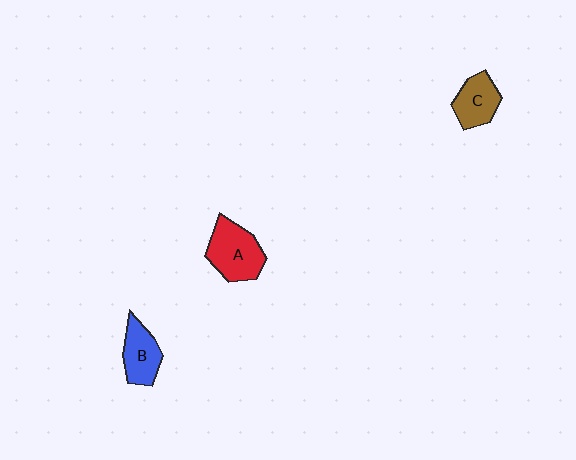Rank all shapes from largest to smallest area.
From largest to smallest: A (red), B (blue), C (brown).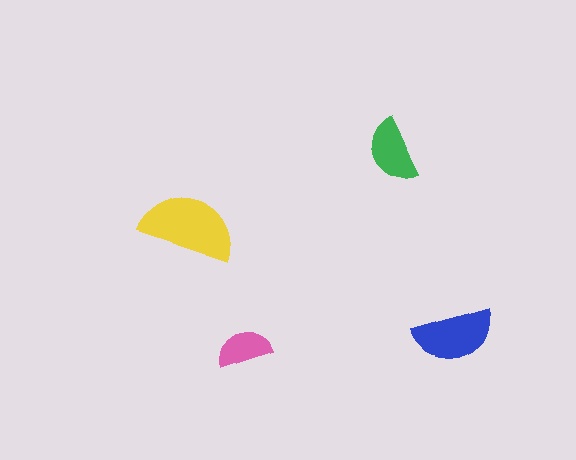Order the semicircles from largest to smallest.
the yellow one, the blue one, the green one, the pink one.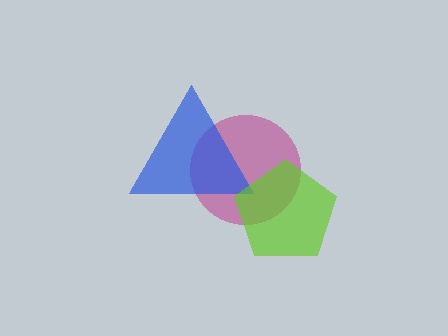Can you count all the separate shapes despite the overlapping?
Yes, there are 3 separate shapes.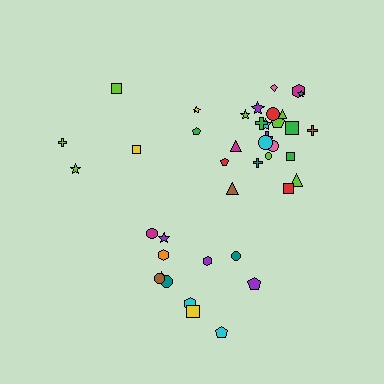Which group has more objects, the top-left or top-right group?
The top-right group.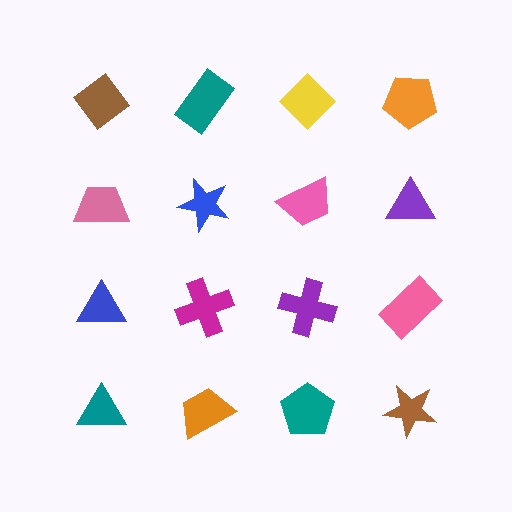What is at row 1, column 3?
A yellow diamond.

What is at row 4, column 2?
An orange trapezoid.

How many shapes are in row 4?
4 shapes.